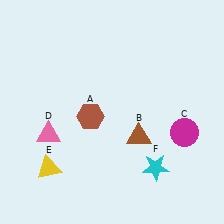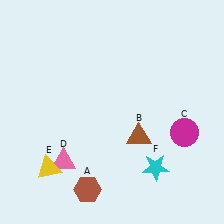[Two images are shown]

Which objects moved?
The objects that moved are: the brown hexagon (A), the pink triangle (D).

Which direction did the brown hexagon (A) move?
The brown hexagon (A) moved down.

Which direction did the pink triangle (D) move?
The pink triangle (D) moved down.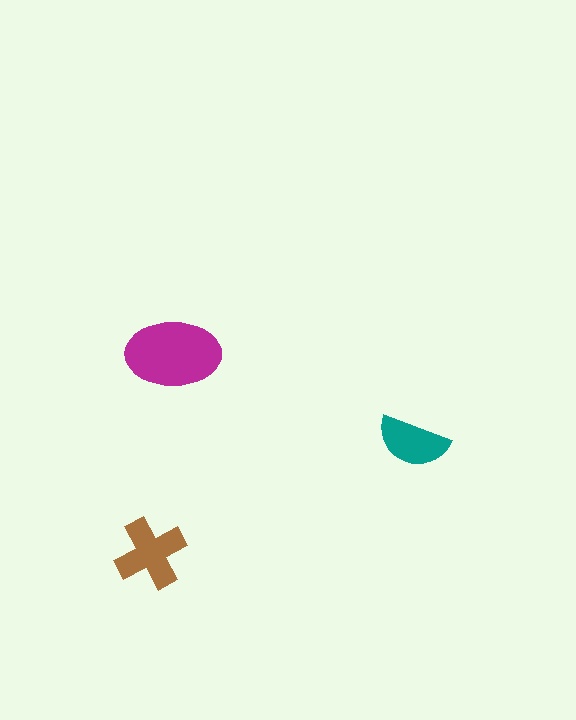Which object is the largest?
The magenta ellipse.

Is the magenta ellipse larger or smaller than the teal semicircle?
Larger.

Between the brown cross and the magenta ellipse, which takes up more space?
The magenta ellipse.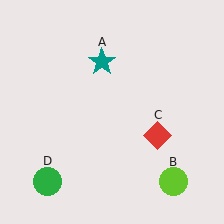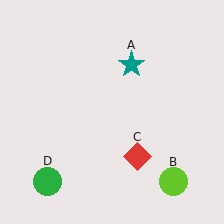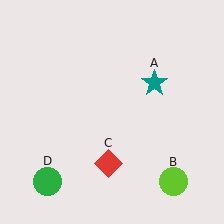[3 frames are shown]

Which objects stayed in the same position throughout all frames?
Lime circle (object B) and green circle (object D) remained stationary.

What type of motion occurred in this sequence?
The teal star (object A), red diamond (object C) rotated clockwise around the center of the scene.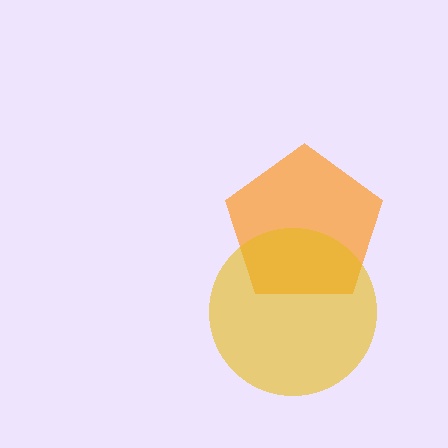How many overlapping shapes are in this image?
There are 2 overlapping shapes in the image.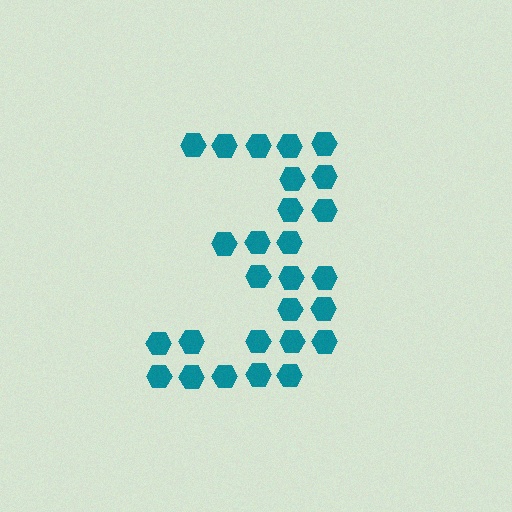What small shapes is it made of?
It is made of small hexagons.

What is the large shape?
The large shape is the digit 3.